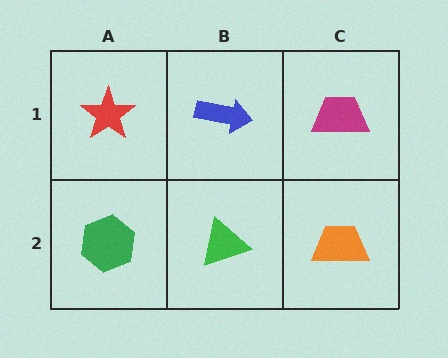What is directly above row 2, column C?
A magenta trapezoid.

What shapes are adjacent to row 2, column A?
A red star (row 1, column A), a green triangle (row 2, column B).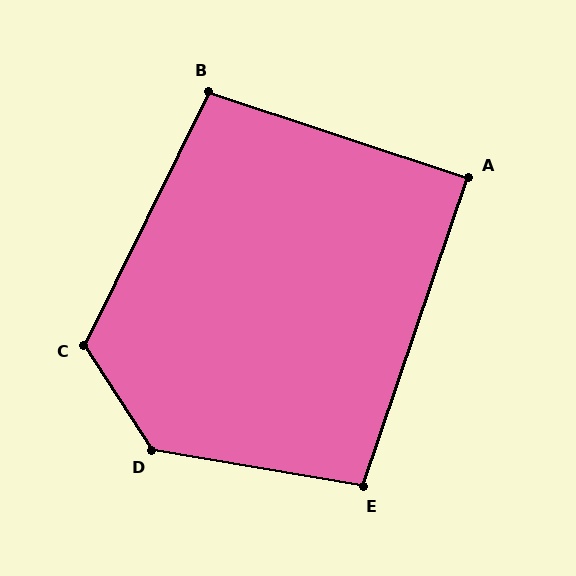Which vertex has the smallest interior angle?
A, at approximately 89 degrees.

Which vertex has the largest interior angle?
D, at approximately 132 degrees.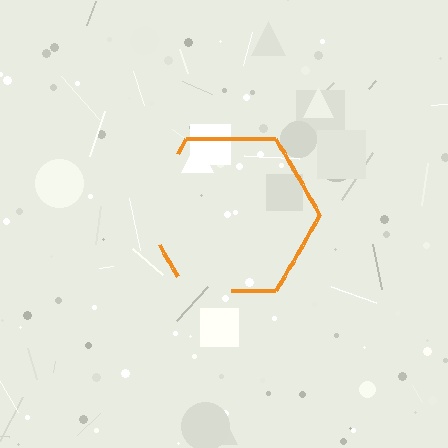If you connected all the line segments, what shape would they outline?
They would outline a hexagon.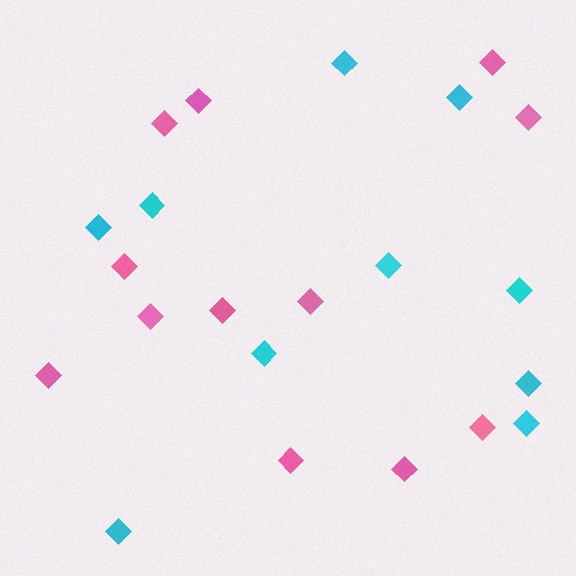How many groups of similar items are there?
There are 2 groups: one group of cyan diamonds (10) and one group of pink diamonds (12).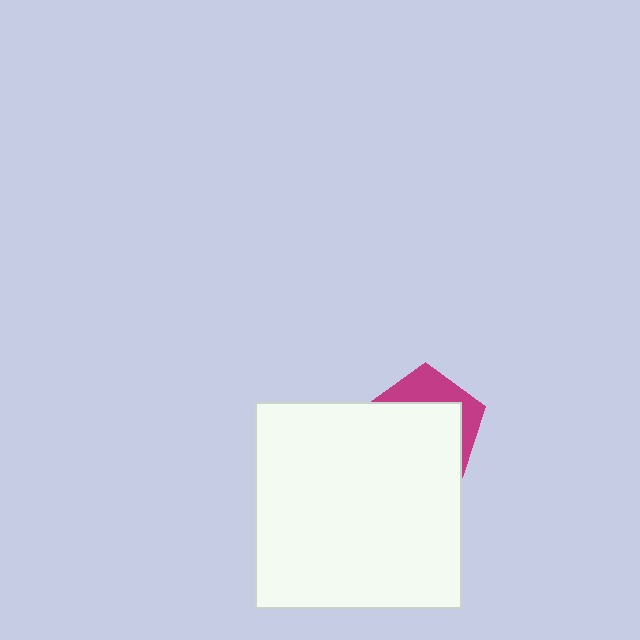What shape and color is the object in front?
The object in front is a white square.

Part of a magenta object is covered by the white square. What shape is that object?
It is a pentagon.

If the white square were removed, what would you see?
You would see the complete magenta pentagon.